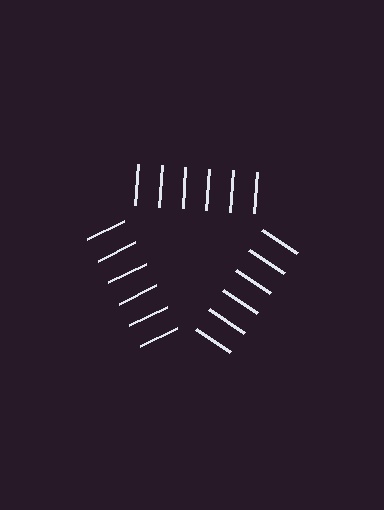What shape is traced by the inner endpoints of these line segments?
An illusory triangle — the line segments terminate on its edges but no continuous stroke is drawn.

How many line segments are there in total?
18 — 6 along each of the 3 edges.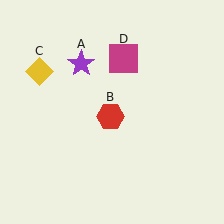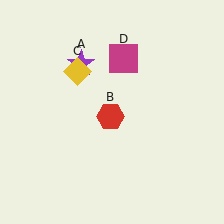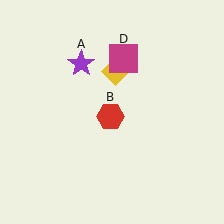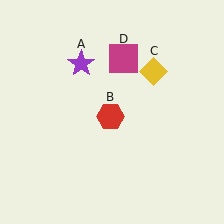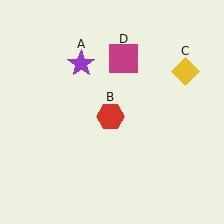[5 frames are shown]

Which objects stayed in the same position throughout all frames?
Purple star (object A) and red hexagon (object B) and magenta square (object D) remained stationary.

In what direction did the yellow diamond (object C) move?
The yellow diamond (object C) moved right.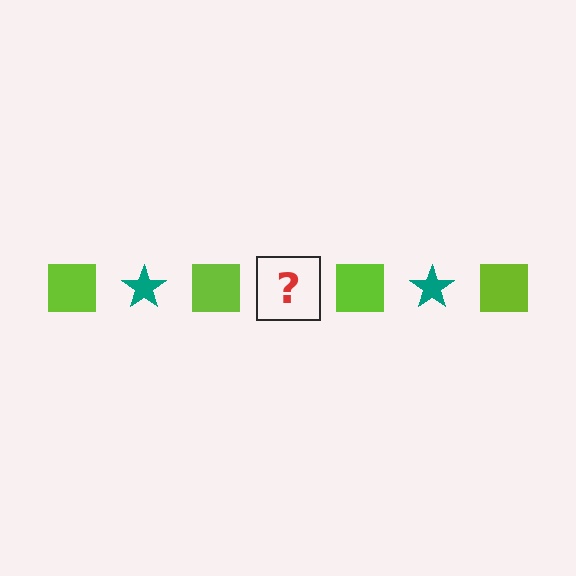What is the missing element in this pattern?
The missing element is a teal star.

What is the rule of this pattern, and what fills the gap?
The rule is that the pattern alternates between lime square and teal star. The gap should be filled with a teal star.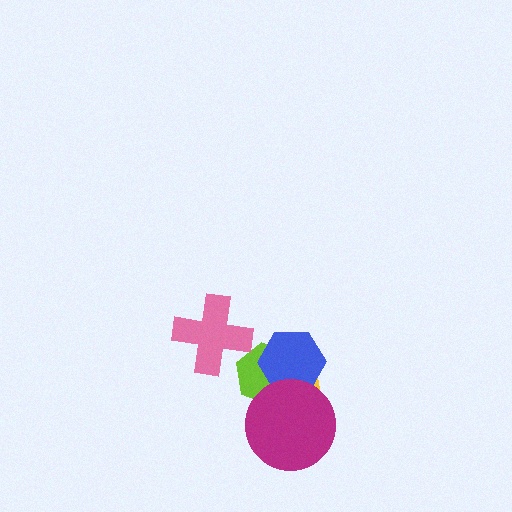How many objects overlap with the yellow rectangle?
3 objects overlap with the yellow rectangle.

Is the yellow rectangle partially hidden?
Yes, it is partially covered by another shape.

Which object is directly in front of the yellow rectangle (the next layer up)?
The lime hexagon is directly in front of the yellow rectangle.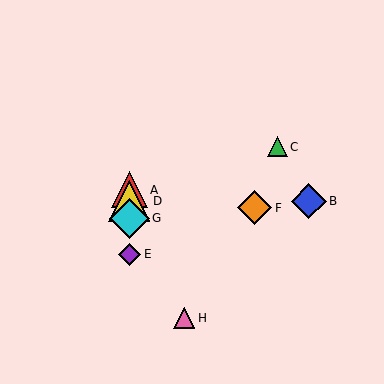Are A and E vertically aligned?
Yes, both are at x≈129.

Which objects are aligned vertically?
Objects A, D, E, G are aligned vertically.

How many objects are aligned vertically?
4 objects (A, D, E, G) are aligned vertically.